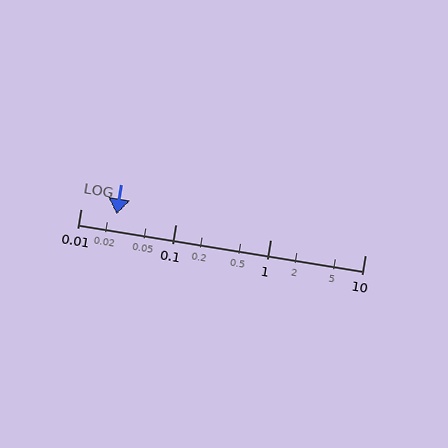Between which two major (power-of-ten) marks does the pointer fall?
The pointer is between 0.01 and 0.1.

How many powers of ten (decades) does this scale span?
The scale spans 3 decades, from 0.01 to 10.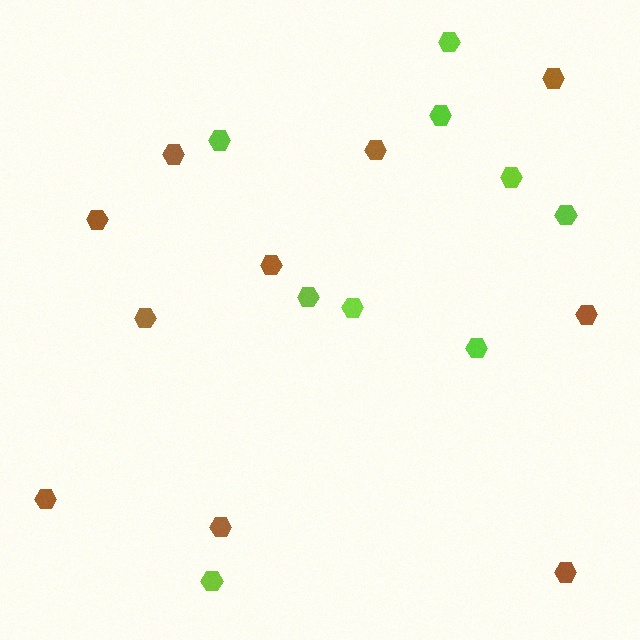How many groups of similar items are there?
There are 2 groups: one group of brown hexagons (10) and one group of lime hexagons (9).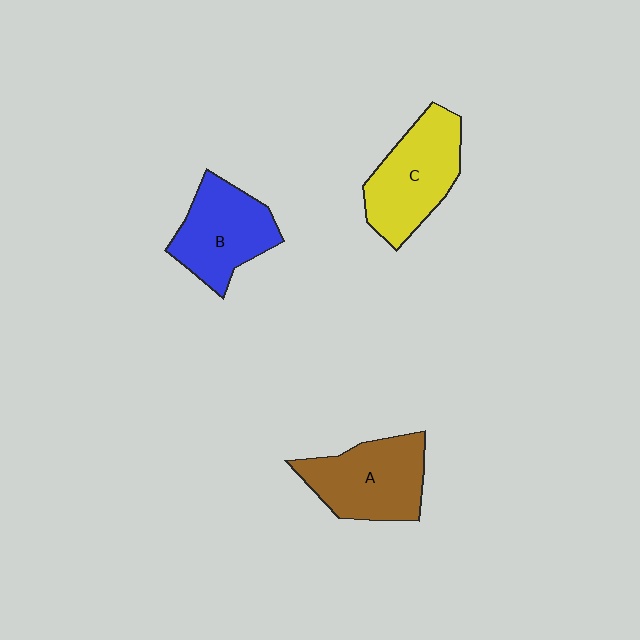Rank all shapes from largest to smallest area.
From largest to smallest: C (yellow), A (brown), B (blue).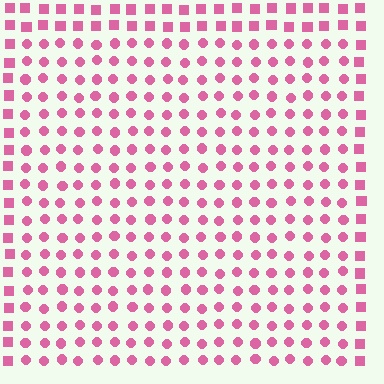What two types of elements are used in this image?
The image uses circles inside the rectangle region and squares outside it.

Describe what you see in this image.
The image is filled with small pink elements arranged in a uniform grid. A rectangle-shaped region contains circles, while the surrounding area contains squares. The boundary is defined purely by the change in element shape.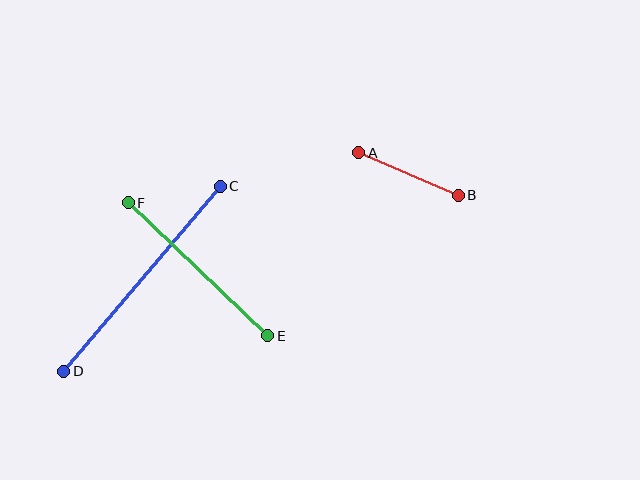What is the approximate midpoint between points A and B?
The midpoint is at approximately (408, 174) pixels.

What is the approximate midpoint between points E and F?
The midpoint is at approximately (198, 269) pixels.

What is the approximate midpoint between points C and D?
The midpoint is at approximately (142, 279) pixels.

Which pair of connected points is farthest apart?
Points C and D are farthest apart.